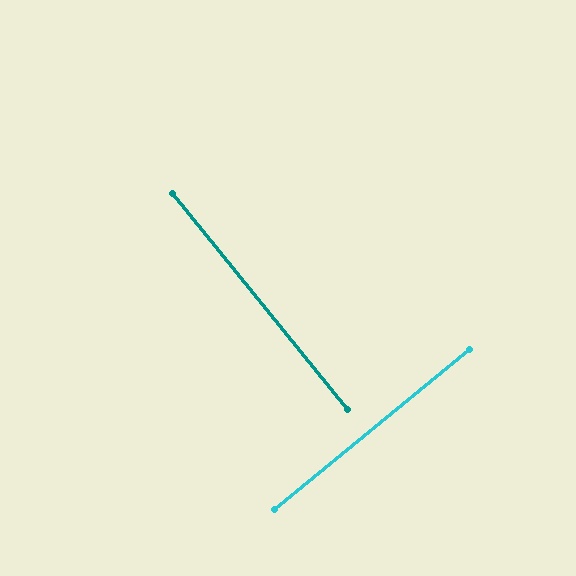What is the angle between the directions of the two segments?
Approximately 90 degrees.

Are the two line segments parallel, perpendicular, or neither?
Perpendicular — they meet at approximately 90°.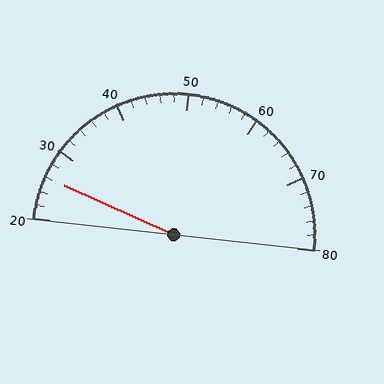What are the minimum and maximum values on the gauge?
The gauge ranges from 20 to 80.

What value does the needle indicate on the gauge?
The needle indicates approximately 26.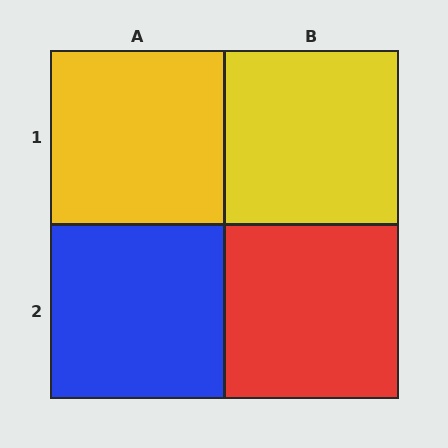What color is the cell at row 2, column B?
Red.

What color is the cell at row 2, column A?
Blue.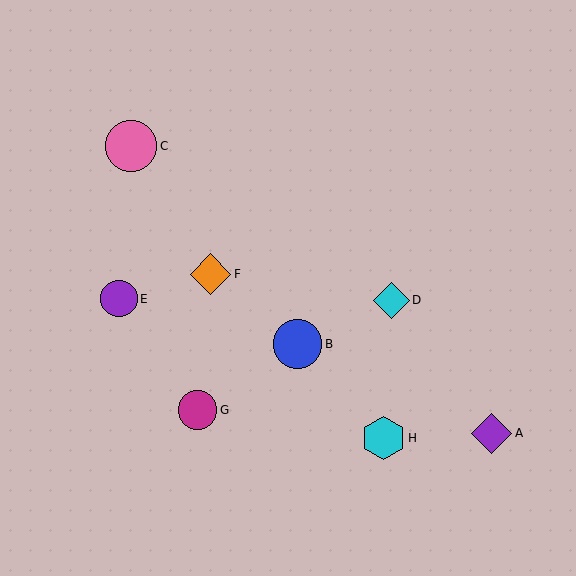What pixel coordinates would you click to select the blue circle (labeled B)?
Click at (298, 344) to select the blue circle B.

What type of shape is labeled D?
Shape D is a cyan diamond.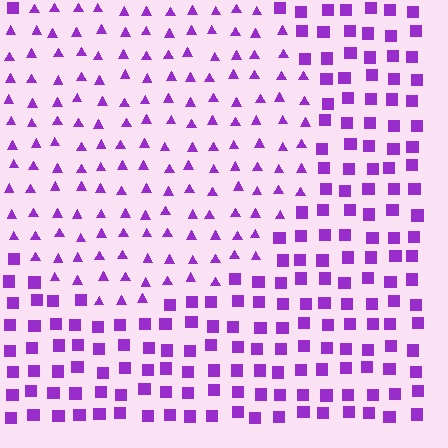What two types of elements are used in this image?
The image uses triangles inside the circle region and squares outside it.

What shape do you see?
I see a circle.